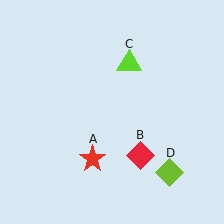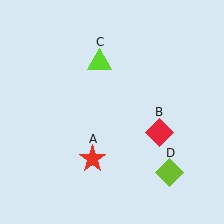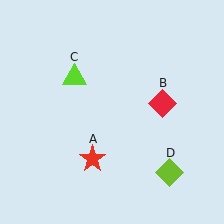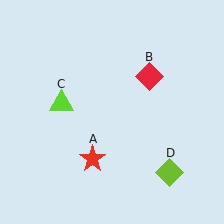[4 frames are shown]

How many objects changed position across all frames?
2 objects changed position: red diamond (object B), lime triangle (object C).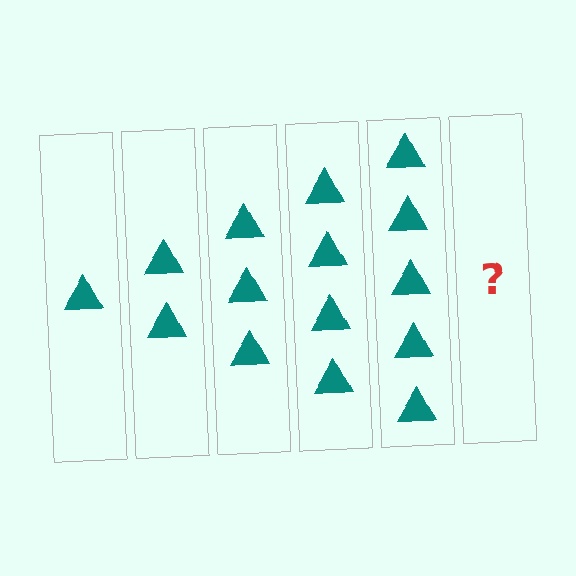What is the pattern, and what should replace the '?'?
The pattern is that each step adds one more triangle. The '?' should be 6 triangles.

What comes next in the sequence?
The next element should be 6 triangles.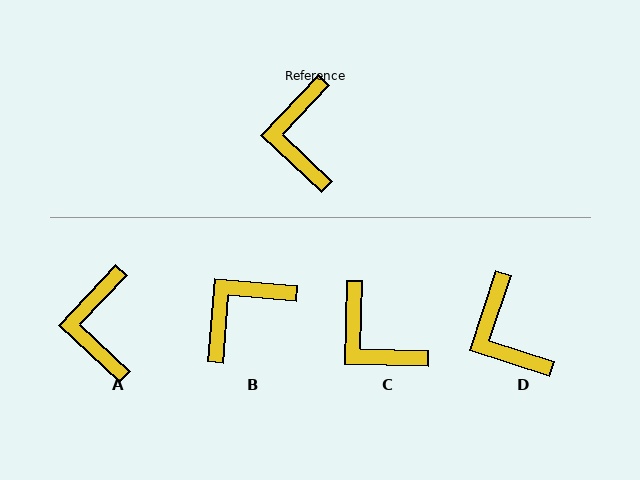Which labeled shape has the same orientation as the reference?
A.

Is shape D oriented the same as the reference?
No, it is off by about 25 degrees.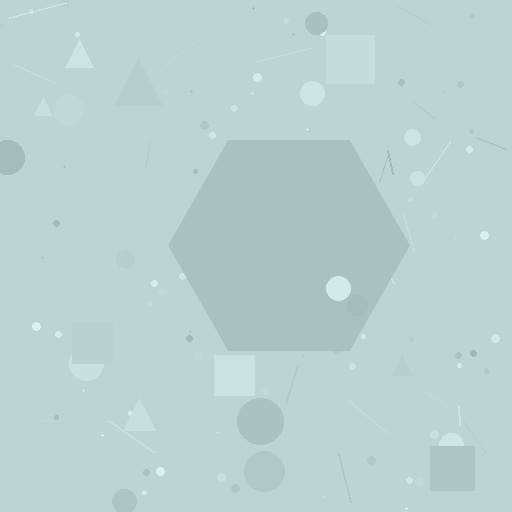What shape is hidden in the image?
A hexagon is hidden in the image.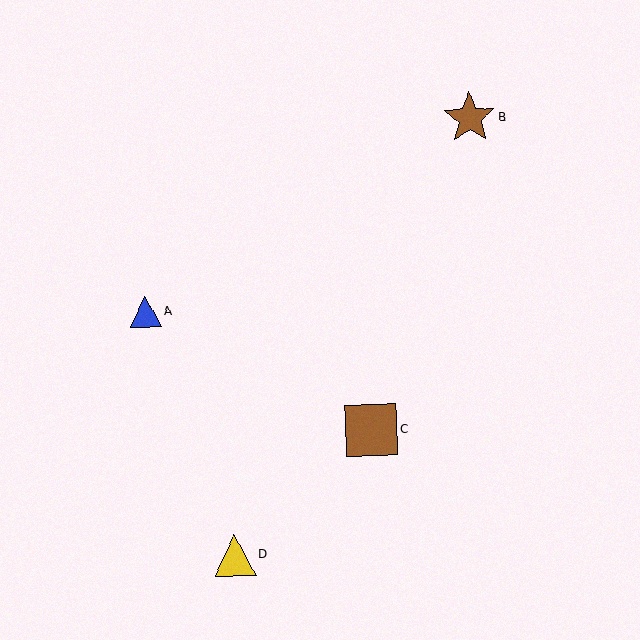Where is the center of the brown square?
The center of the brown square is at (371, 430).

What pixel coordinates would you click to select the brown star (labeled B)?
Click at (469, 118) to select the brown star B.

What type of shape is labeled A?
Shape A is a blue triangle.